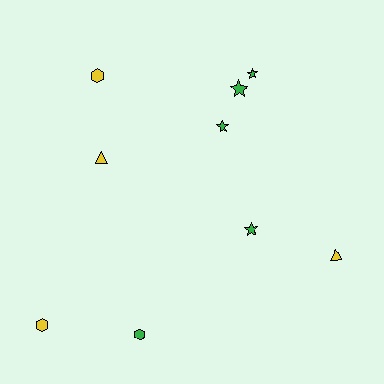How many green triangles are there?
There are no green triangles.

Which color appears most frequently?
Green, with 5 objects.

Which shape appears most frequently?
Star, with 4 objects.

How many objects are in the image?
There are 9 objects.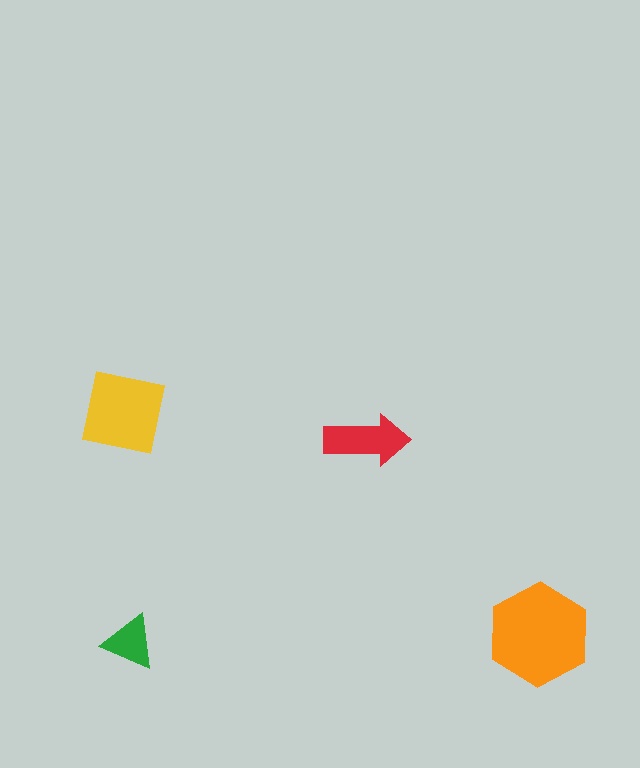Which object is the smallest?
The green triangle.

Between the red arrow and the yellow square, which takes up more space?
The yellow square.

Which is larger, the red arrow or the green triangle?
The red arrow.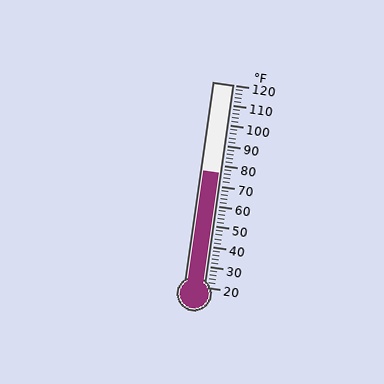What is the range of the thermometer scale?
The thermometer scale ranges from 20°F to 120°F.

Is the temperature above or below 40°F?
The temperature is above 40°F.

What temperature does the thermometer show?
The thermometer shows approximately 76°F.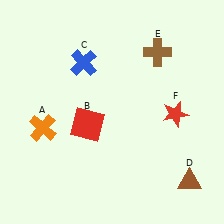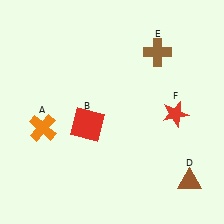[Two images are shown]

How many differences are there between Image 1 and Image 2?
There is 1 difference between the two images.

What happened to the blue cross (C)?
The blue cross (C) was removed in Image 2. It was in the top-left area of Image 1.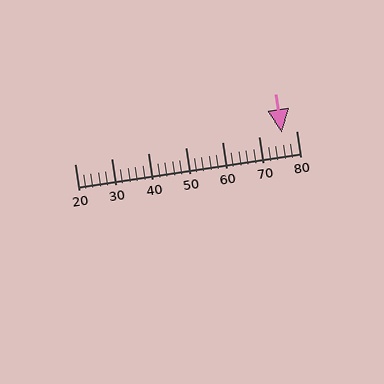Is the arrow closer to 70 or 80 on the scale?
The arrow is closer to 80.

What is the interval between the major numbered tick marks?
The major tick marks are spaced 10 units apart.